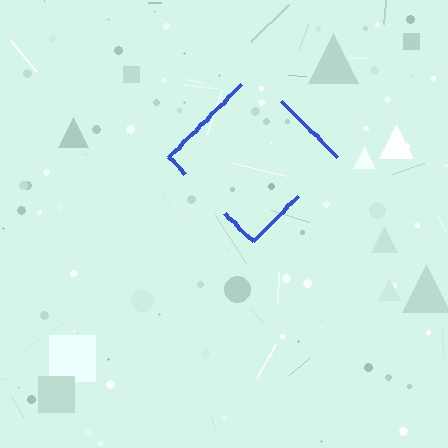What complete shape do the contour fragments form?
The contour fragments form a diamond.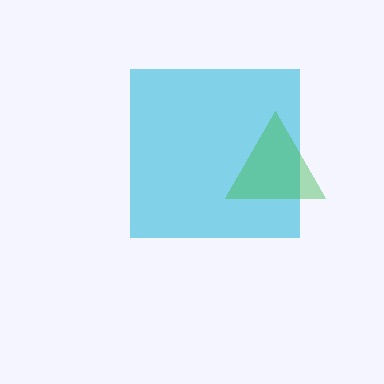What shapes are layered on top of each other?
The layered shapes are: a cyan square, a green triangle.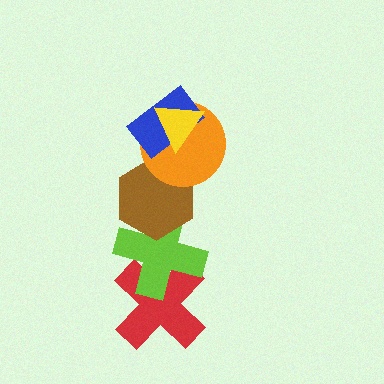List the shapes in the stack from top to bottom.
From top to bottom: the yellow triangle, the blue rectangle, the orange circle, the brown hexagon, the lime cross, the red cross.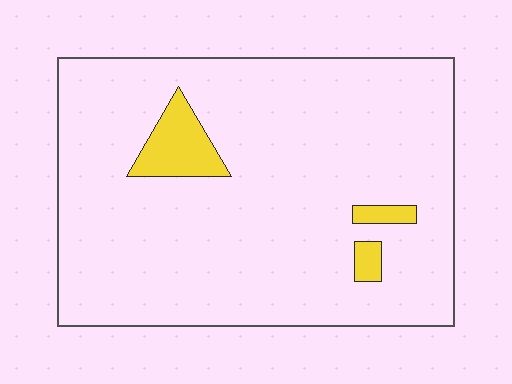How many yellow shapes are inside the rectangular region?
3.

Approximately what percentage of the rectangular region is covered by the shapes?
Approximately 5%.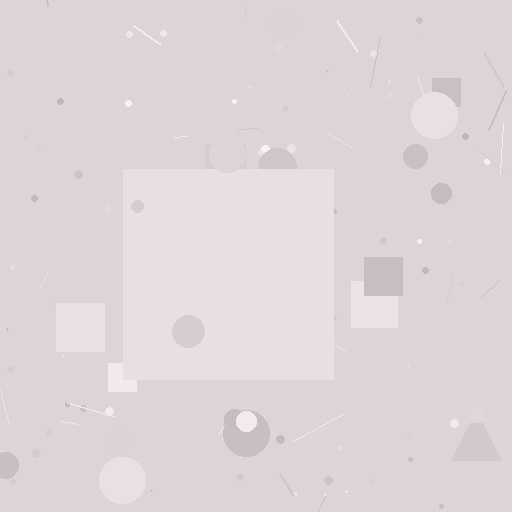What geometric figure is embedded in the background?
A square is embedded in the background.